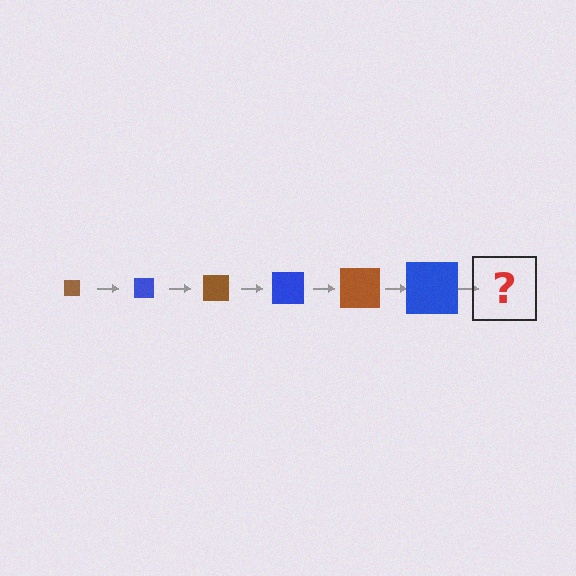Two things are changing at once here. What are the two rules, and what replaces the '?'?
The two rules are that the square grows larger each step and the color cycles through brown and blue. The '?' should be a brown square, larger than the previous one.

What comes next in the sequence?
The next element should be a brown square, larger than the previous one.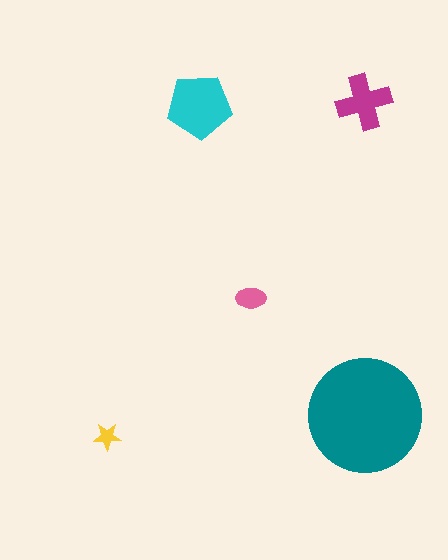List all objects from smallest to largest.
The yellow star, the pink ellipse, the magenta cross, the cyan pentagon, the teal circle.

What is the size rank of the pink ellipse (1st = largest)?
4th.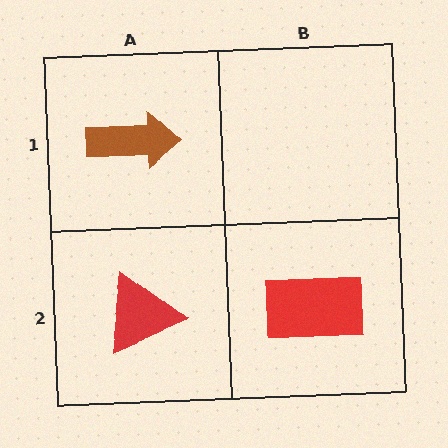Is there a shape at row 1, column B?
No, that cell is empty.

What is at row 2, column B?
A red rectangle.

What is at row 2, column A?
A red triangle.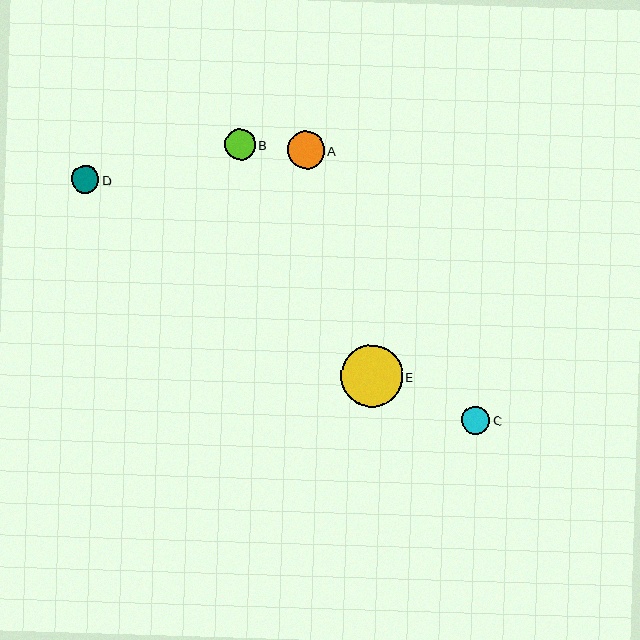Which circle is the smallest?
Circle D is the smallest with a size of approximately 28 pixels.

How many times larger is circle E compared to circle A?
Circle E is approximately 1.7 times the size of circle A.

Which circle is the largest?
Circle E is the largest with a size of approximately 62 pixels.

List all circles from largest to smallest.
From largest to smallest: E, A, B, C, D.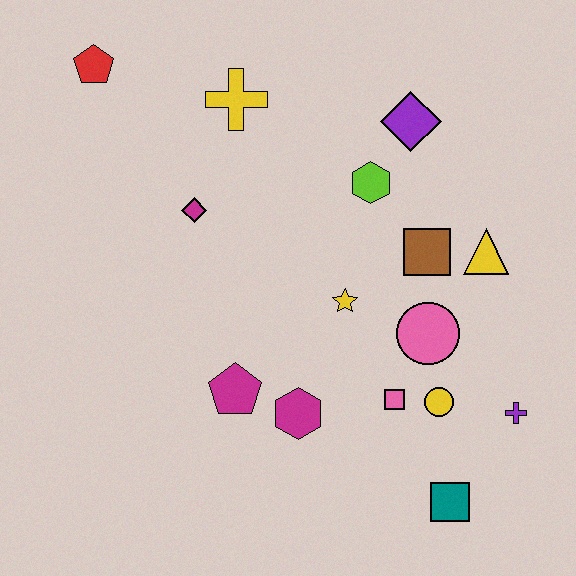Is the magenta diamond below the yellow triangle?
No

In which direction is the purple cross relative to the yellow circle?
The purple cross is to the right of the yellow circle.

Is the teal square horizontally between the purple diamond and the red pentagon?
No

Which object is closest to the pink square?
The yellow circle is closest to the pink square.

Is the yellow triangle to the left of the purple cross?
Yes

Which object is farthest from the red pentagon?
The teal square is farthest from the red pentagon.